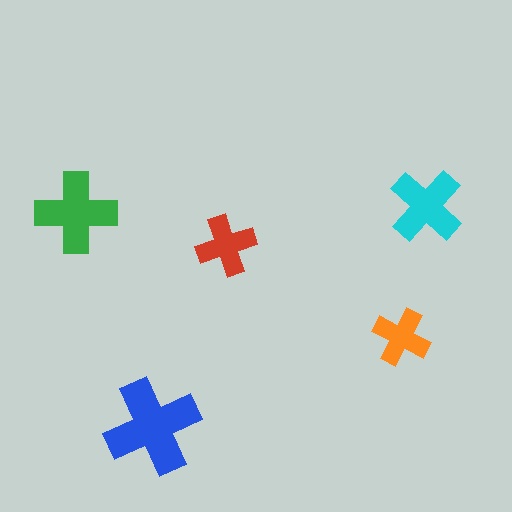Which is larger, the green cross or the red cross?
The green one.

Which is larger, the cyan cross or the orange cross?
The cyan one.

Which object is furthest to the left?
The green cross is leftmost.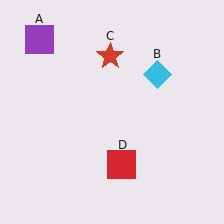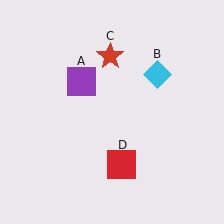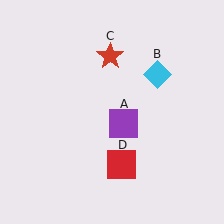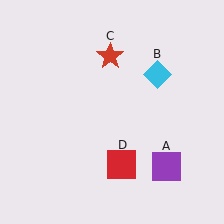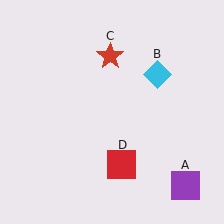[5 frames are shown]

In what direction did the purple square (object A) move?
The purple square (object A) moved down and to the right.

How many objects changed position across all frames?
1 object changed position: purple square (object A).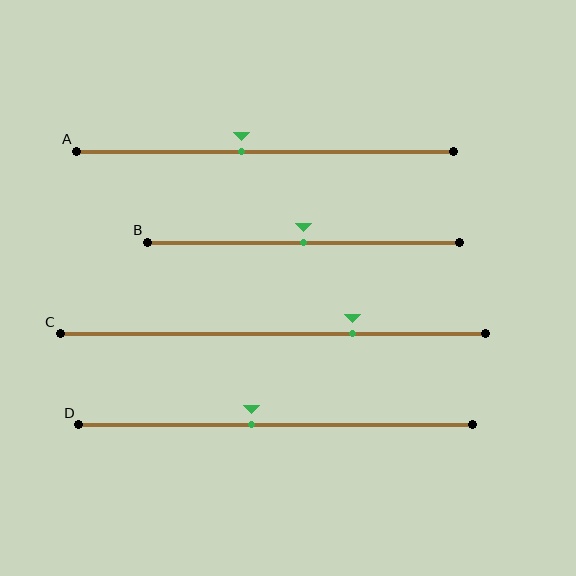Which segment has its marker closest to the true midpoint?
Segment B has its marker closest to the true midpoint.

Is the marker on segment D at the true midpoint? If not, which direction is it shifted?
No, the marker on segment D is shifted to the left by about 6% of the segment length.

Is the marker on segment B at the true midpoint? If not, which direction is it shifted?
Yes, the marker on segment B is at the true midpoint.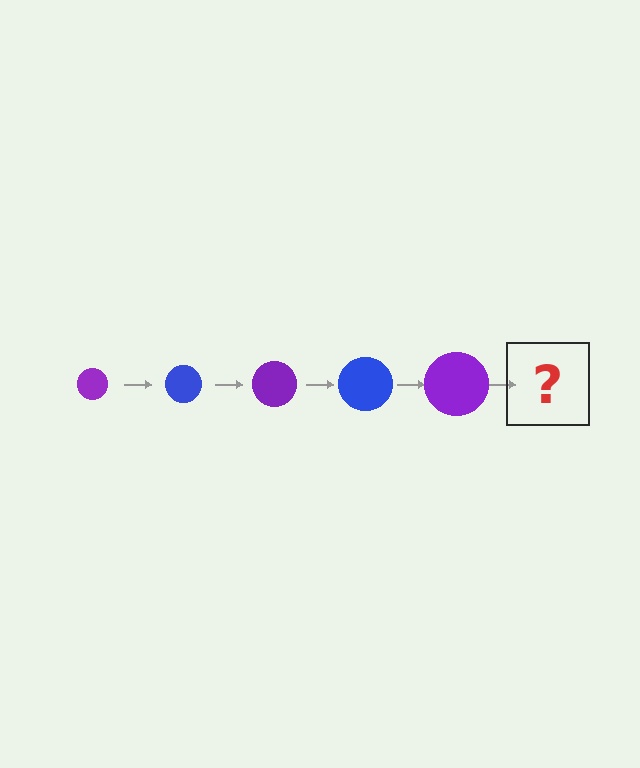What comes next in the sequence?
The next element should be a blue circle, larger than the previous one.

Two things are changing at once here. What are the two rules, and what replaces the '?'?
The two rules are that the circle grows larger each step and the color cycles through purple and blue. The '?' should be a blue circle, larger than the previous one.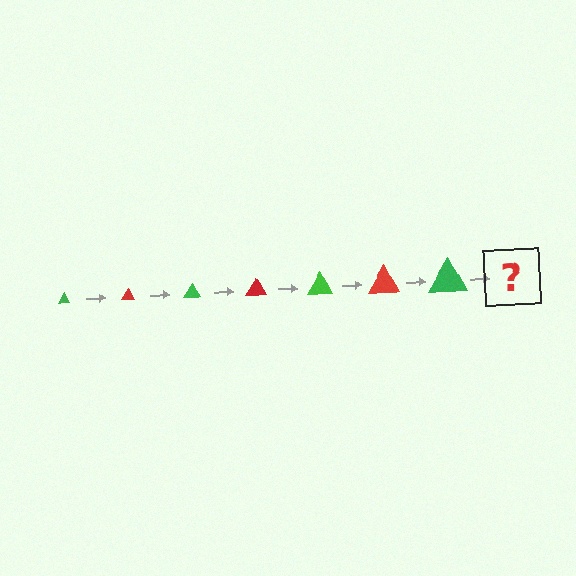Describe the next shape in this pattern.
It should be a red triangle, larger than the previous one.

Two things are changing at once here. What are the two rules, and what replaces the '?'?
The two rules are that the triangle grows larger each step and the color cycles through green and red. The '?' should be a red triangle, larger than the previous one.